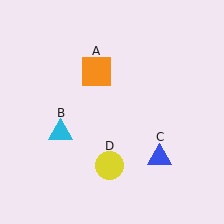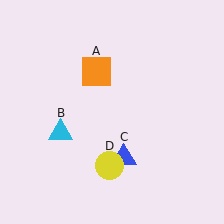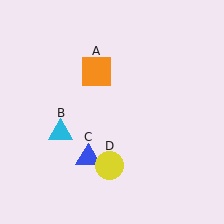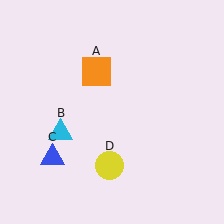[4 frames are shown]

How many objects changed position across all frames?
1 object changed position: blue triangle (object C).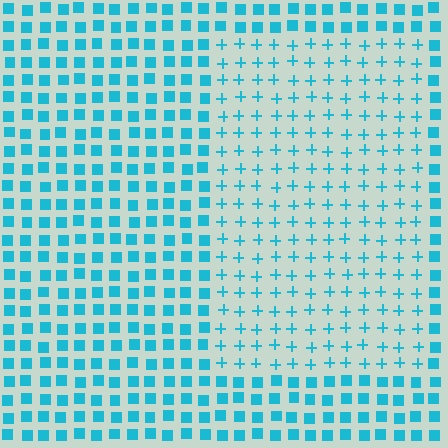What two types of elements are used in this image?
The image uses plus signs inside the rectangle region and squares outside it.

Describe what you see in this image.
The image is filled with small cyan elements arranged in a uniform grid. A rectangle-shaped region contains plus signs, while the surrounding area contains squares. The boundary is defined purely by the change in element shape.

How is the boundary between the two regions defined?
The boundary is defined by a change in element shape: plus signs inside vs. squares outside. All elements share the same color and spacing.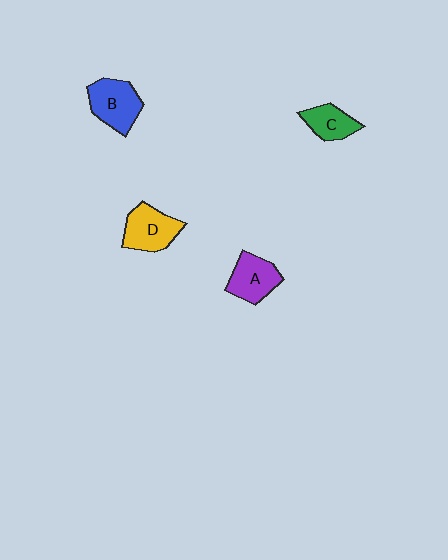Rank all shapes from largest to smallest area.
From largest to smallest: B (blue), D (yellow), A (purple), C (green).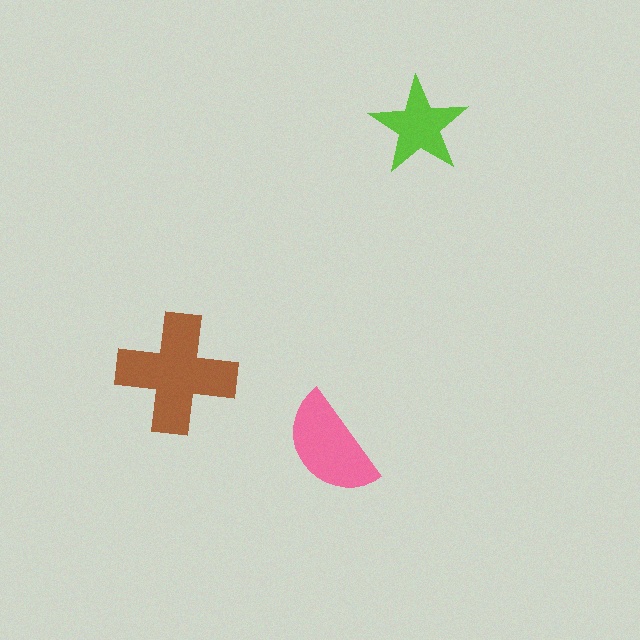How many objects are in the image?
There are 3 objects in the image.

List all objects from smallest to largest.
The lime star, the pink semicircle, the brown cross.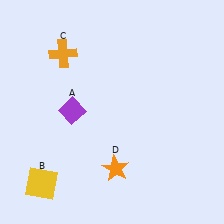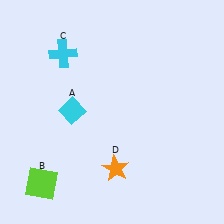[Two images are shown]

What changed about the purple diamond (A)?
In Image 1, A is purple. In Image 2, it changed to cyan.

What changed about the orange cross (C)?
In Image 1, C is orange. In Image 2, it changed to cyan.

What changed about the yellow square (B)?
In Image 1, B is yellow. In Image 2, it changed to lime.